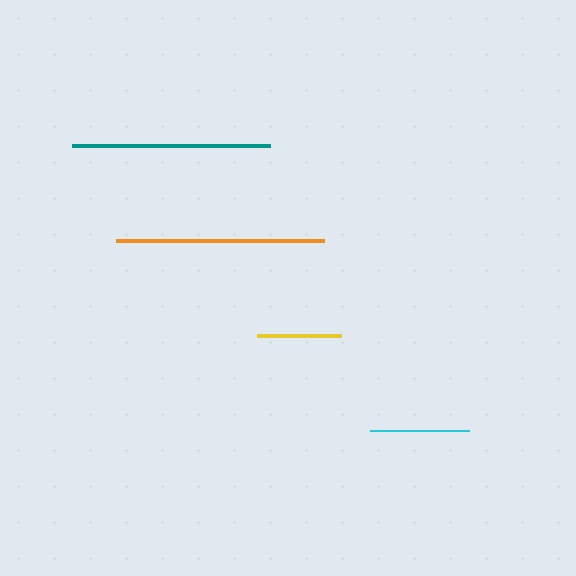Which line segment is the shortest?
The yellow line is the shortest at approximately 85 pixels.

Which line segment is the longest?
The orange line is the longest at approximately 207 pixels.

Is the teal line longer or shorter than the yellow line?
The teal line is longer than the yellow line.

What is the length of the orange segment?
The orange segment is approximately 207 pixels long.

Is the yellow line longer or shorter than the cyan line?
The cyan line is longer than the yellow line.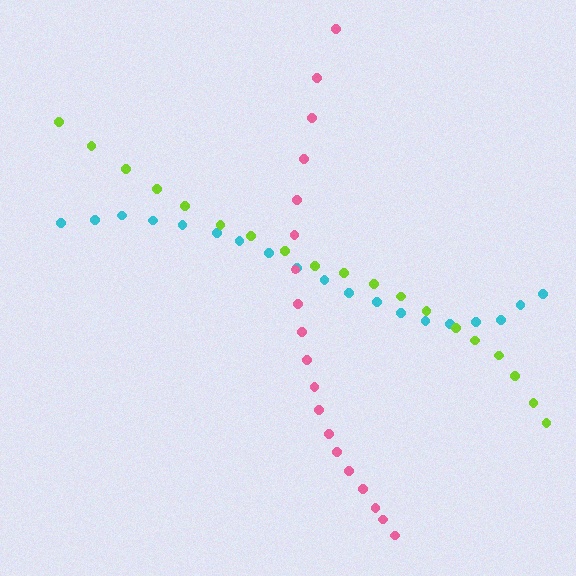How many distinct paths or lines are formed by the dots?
There are 3 distinct paths.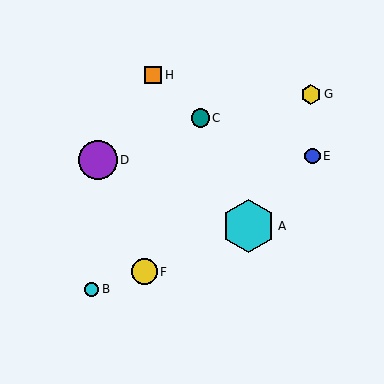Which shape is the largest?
The cyan hexagon (labeled A) is the largest.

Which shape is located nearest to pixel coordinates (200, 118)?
The teal circle (labeled C) at (200, 118) is nearest to that location.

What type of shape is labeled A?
Shape A is a cyan hexagon.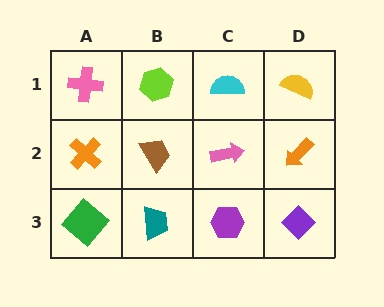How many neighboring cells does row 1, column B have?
3.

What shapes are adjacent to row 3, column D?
An orange arrow (row 2, column D), a purple hexagon (row 3, column C).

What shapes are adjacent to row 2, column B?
A lime hexagon (row 1, column B), a teal trapezoid (row 3, column B), an orange cross (row 2, column A), a pink arrow (row 2, column C).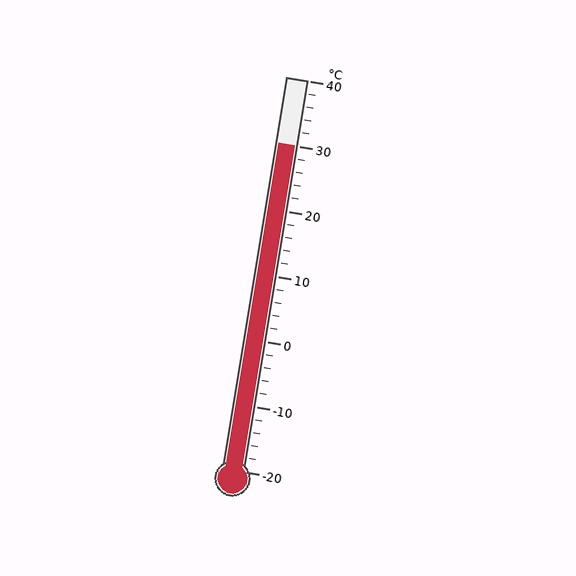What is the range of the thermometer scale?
The thermometer scale ranges from -20°C to 40°C.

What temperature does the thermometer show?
The thermometer shows approximately 30°C.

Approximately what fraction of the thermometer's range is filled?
The thermometer is filled to approximately 85% of its range.